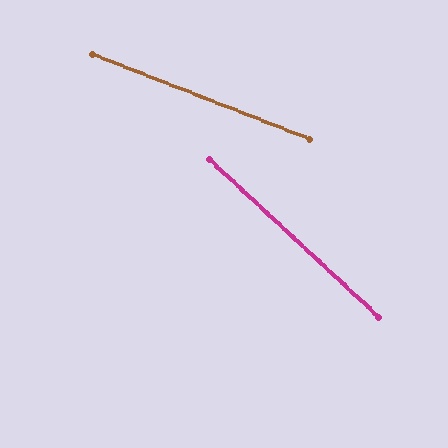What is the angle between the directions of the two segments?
Approximately 22 degrees.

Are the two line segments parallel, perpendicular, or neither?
Neither parallel nor perpendicular — they differ by about 22°.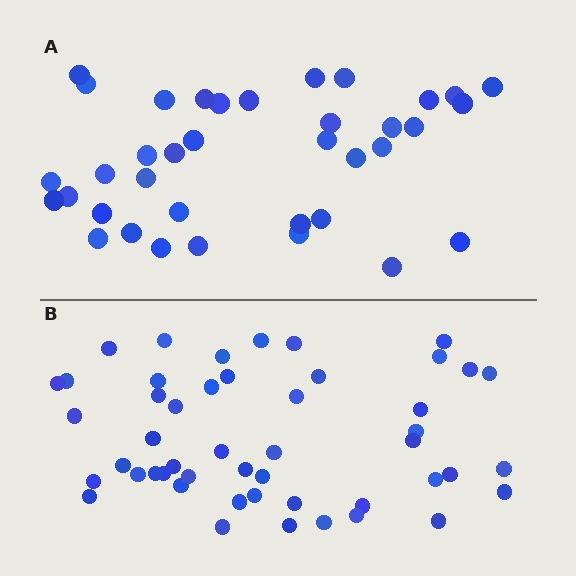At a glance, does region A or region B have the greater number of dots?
Region B (the bottom region) has more dots.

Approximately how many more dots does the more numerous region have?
Region B has roughly 12 or so more dots than region A.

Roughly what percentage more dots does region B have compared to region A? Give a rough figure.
About 30% more.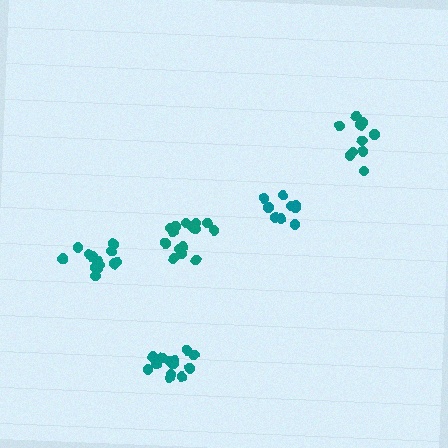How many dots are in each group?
Group 1: 9 dots, Group 2: 14 dots, Group 3: 15 dots, Group 4: 15 dots, Group 5: 10 dots (63 total).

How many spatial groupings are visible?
There are 5 spatial groupings.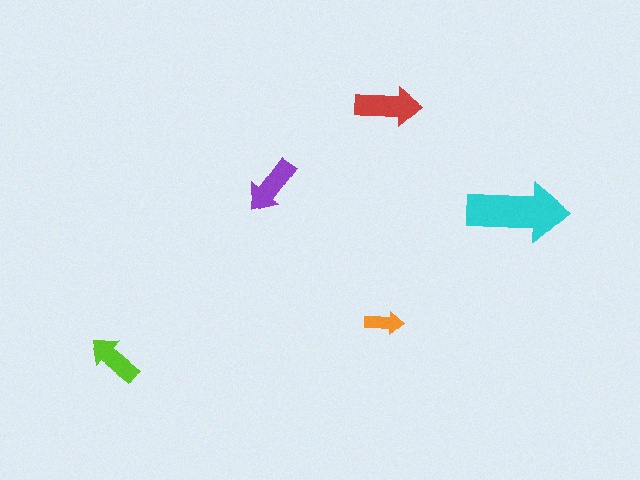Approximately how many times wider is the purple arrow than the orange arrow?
About 1.5 times wider.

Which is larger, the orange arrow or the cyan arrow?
The cyan one.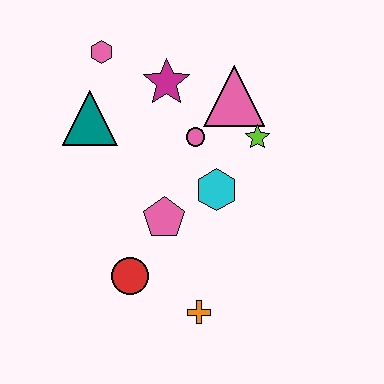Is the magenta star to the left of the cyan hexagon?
Yes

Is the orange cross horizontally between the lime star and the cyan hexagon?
No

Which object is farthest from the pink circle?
The orange cross is farthest from the pink circle.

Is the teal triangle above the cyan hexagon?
Yes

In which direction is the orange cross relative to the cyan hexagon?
The orange cross is below the cyan hexagon.